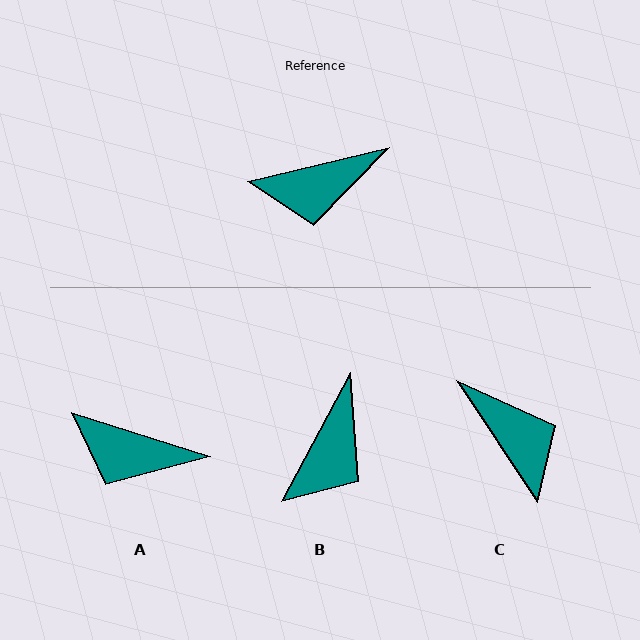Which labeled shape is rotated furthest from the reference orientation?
C, about 110 degrees away.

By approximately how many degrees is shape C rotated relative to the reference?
Approximately 110 degrees counter-clockwise.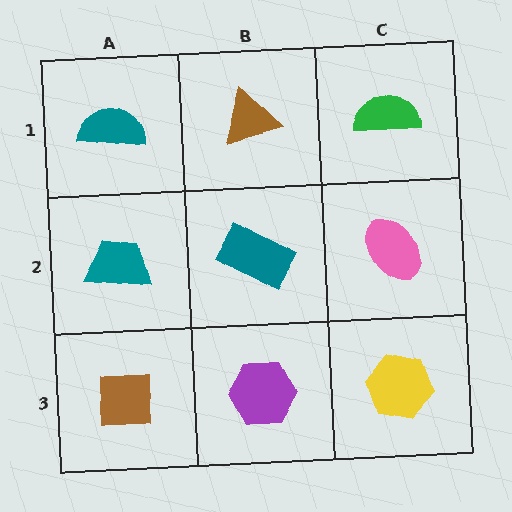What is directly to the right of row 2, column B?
A pink ellipse.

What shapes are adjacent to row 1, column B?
A teal rectangle (row 2, column B), a teal semicircle (row 1, column A), a green semicircle (row 1, column C).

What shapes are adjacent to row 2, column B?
A brown triangle (row 1, column B), a purple hexagon (row 3, column B), a teal trapezoid (row 2, column A), a pink ellipse (row 2, column C).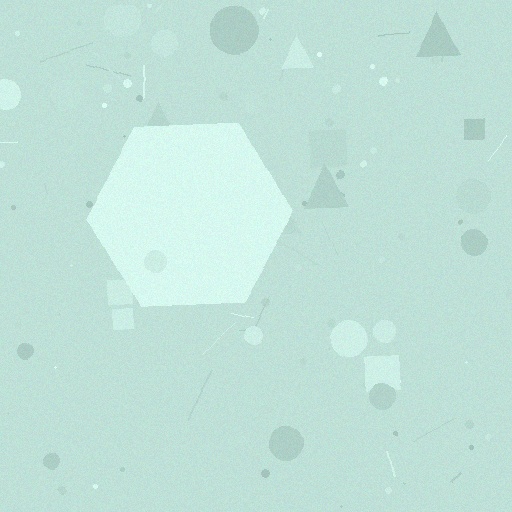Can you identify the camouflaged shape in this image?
The camouflaged shape is a hexagon.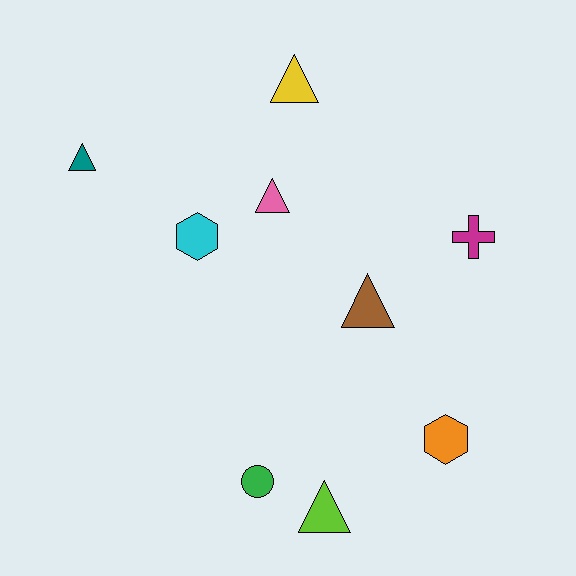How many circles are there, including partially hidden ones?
There is 1 circle.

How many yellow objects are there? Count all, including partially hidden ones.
There is 1 yellow object.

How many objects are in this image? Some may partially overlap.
There are 9 objects.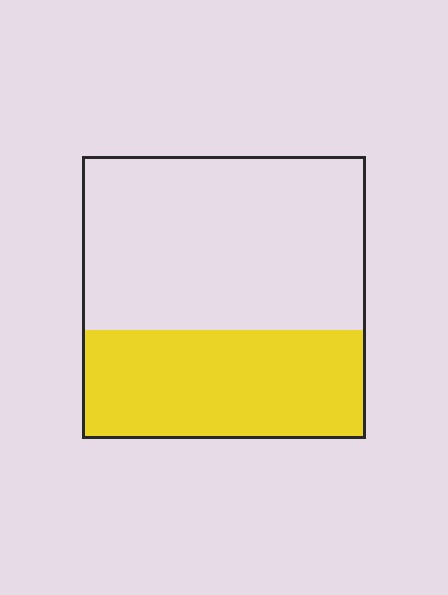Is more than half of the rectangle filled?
No.